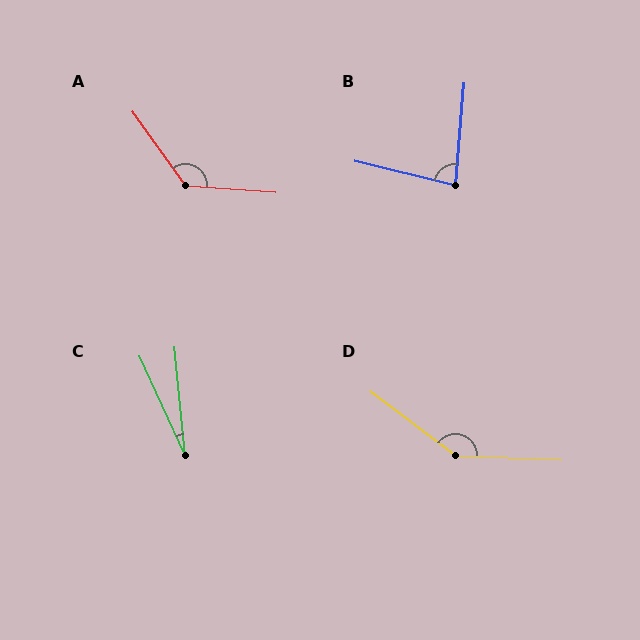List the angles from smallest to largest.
C (19°), B (81°), A (129°), D (145°).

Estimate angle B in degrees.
Approximately 81 degrees.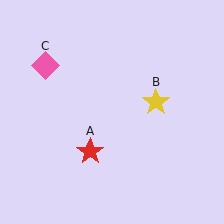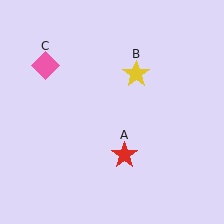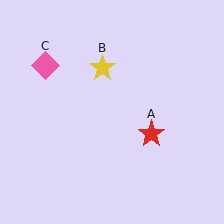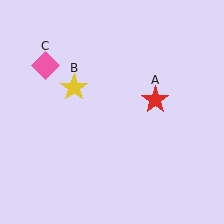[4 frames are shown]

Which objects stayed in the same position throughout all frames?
Pink diamond (object C) remained stationary.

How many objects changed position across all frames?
2 objects changed position: red star (object A), yellow star (object B).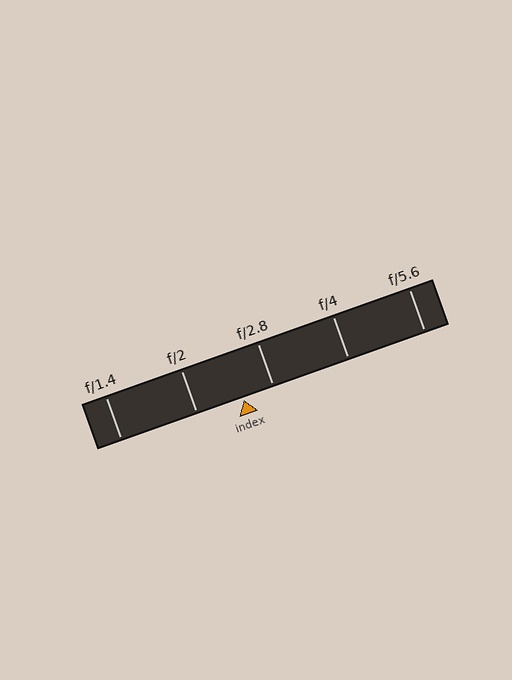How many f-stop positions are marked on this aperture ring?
There are 5 f-stop positions marked.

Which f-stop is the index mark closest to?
The index mark is closest to f/2.8.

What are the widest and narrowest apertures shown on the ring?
The widest aperture shown is f/1.4 and the narrowest is f/5.6.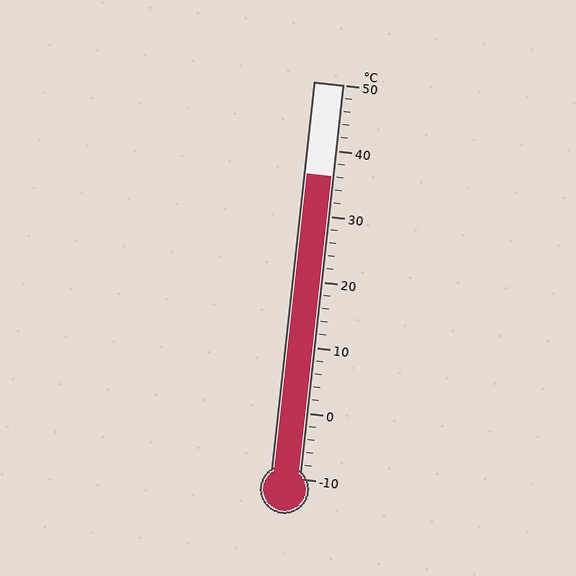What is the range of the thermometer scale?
The thermometer scale ranges from -10°C to 50°C.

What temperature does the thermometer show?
The thermometer shows approximately 36°C.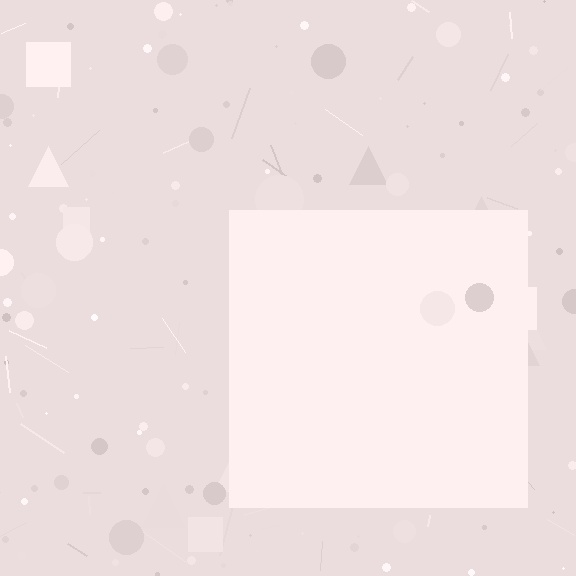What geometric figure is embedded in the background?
A square is embedded in the background.